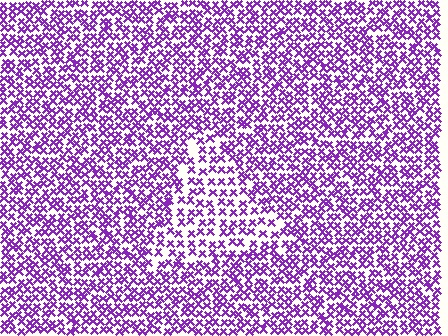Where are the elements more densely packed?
The elements are more densely packed outside the triangle boundary.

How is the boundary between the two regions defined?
The boundary is defined by a change in element density (approximately 1.6x ratio). All elements are the same color, size, and shape.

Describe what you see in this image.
The image contains small purple elements arranged at two different densities. A triangle-shaped region is visible where the elements are less densely packed than the surrounding area.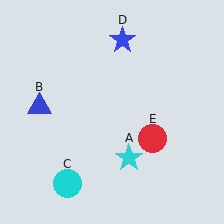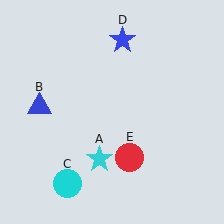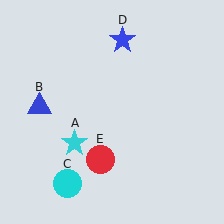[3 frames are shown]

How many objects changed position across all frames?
2 objects changed position: cyan star (object A), red circle (object E).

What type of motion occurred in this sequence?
The cyan star (object A), red circle (object E) rotated clockwise around the center of the scene.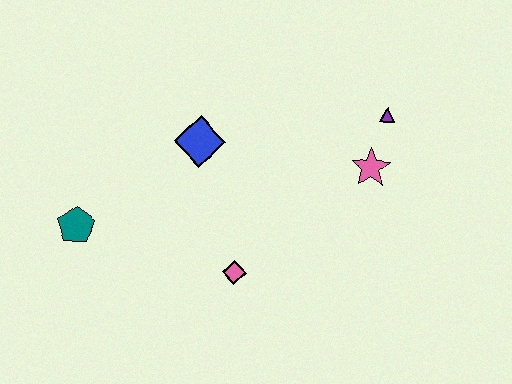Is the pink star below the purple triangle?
Yes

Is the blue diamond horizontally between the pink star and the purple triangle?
No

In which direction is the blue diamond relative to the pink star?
The blue diamond is to the left of the pink star.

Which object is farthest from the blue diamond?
The purple triangle is farthest from the blue diamond.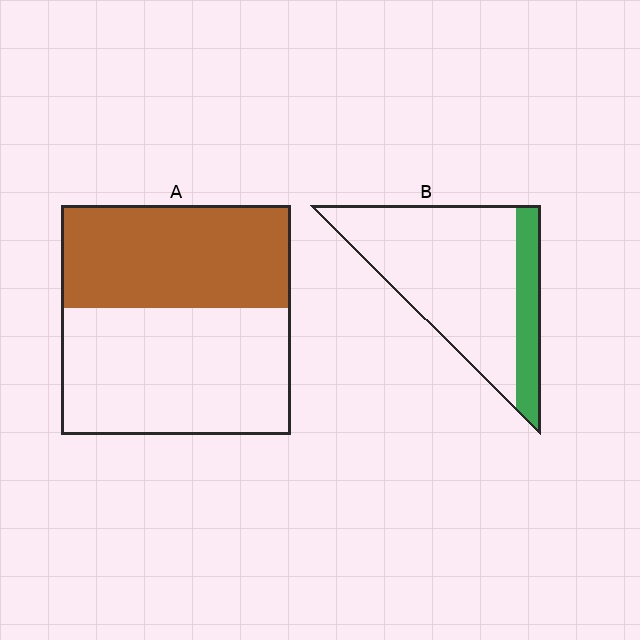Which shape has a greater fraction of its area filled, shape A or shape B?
Shape A.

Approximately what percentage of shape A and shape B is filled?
A is approximately 45% and B is approximately 20%.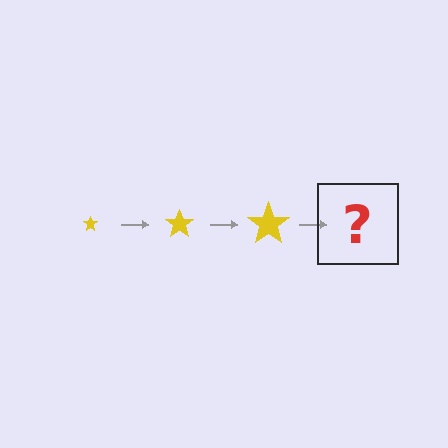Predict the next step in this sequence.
The next step is a yellow star, larger than the previous one.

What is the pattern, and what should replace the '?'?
The pattern is that the star gets progressively larger each step. The '?' should be a yellow star, larger than the previous one.